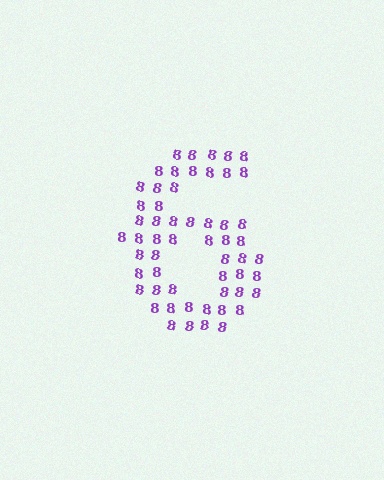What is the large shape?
The large shape is the digit 6.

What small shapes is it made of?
It is made of small digit 8's.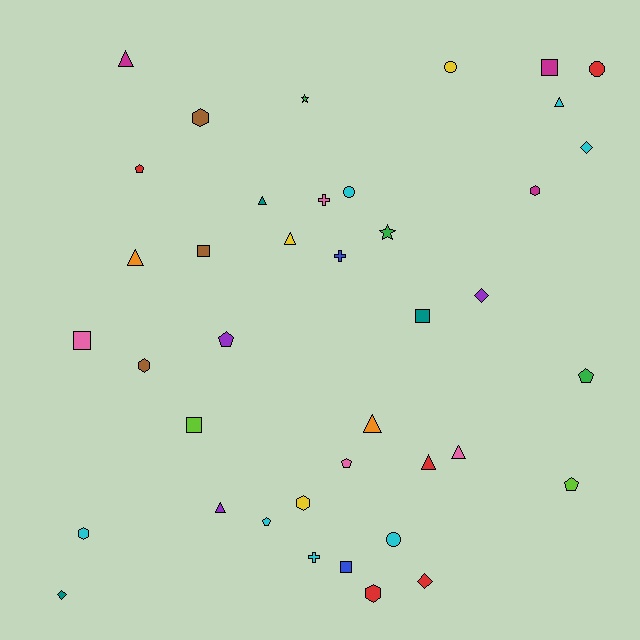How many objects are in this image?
There are 40 objects.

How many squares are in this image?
There are 6 squares.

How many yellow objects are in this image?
There are 3 yellow objects.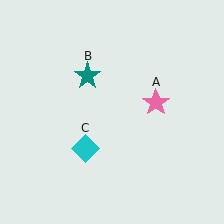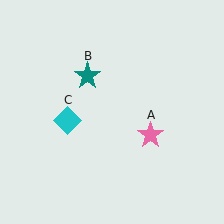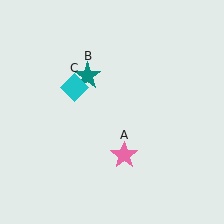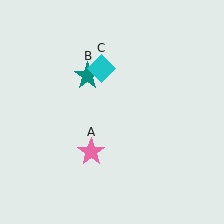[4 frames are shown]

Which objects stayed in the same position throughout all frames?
Teal star (object B) remained stationary.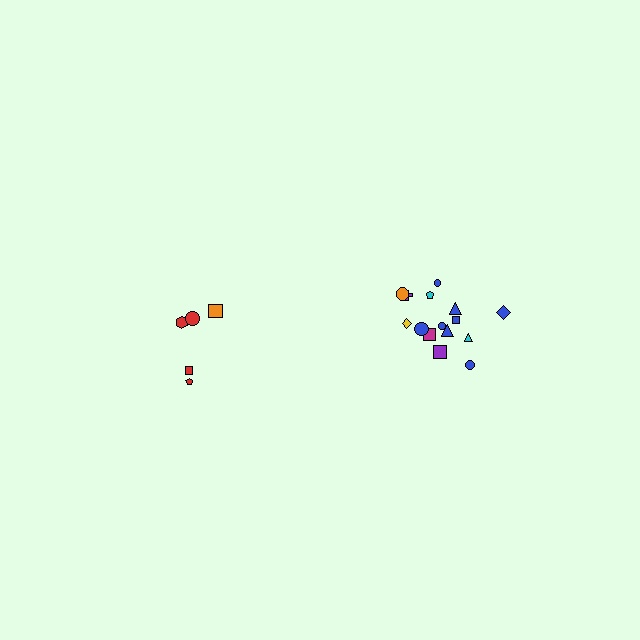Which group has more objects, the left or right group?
The right group.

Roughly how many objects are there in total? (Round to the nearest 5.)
Roughly 20 objects in total.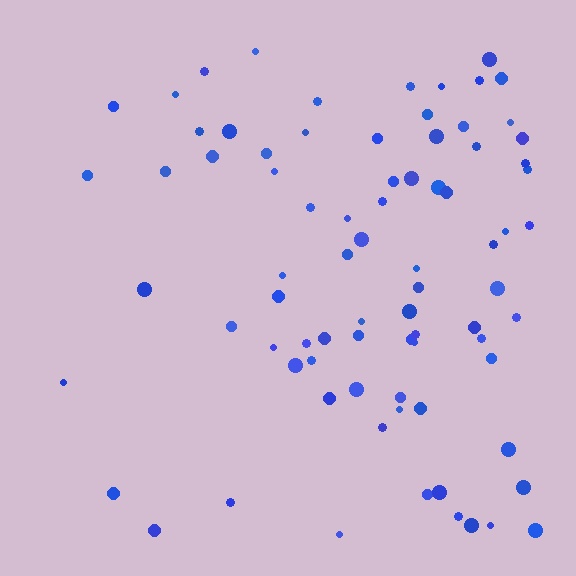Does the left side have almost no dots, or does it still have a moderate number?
Still a moderate number, just noticeably fewer than the right.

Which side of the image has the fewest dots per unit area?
The left.